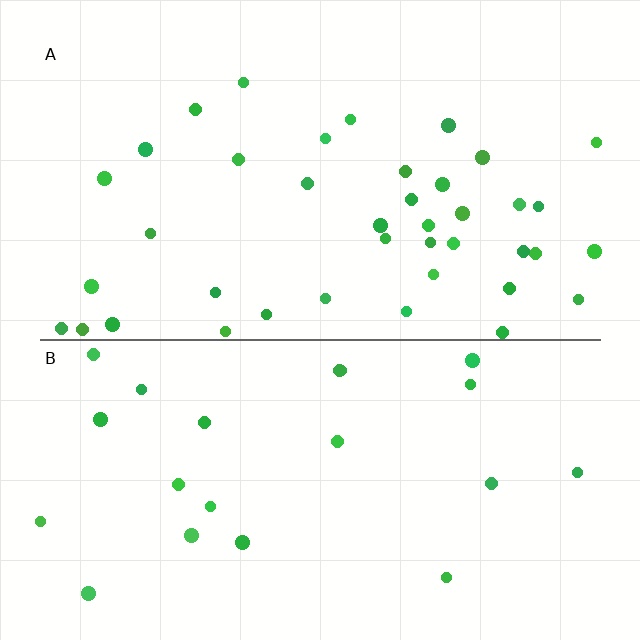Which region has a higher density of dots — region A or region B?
A (the top).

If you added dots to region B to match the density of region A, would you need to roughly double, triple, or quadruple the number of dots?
Approximately double.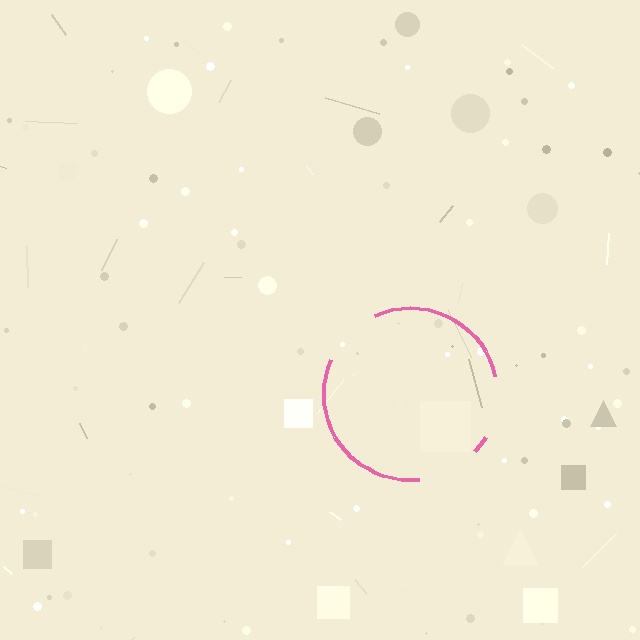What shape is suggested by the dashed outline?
The dashed outline suggests a circle.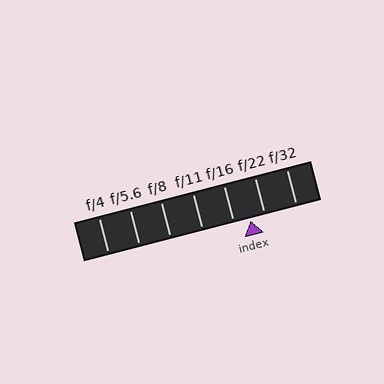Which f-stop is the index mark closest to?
The index mark is closest to f/22.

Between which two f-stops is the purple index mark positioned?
The index mark is between f/16 and f/22.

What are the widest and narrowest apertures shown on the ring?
The widest aperture shown is f/4 and the narrowest is f/32.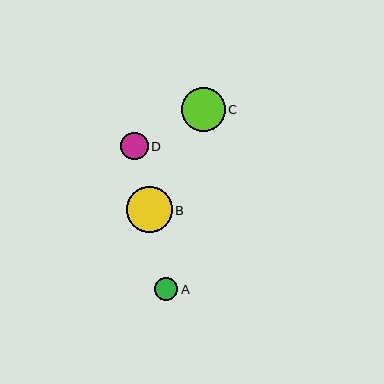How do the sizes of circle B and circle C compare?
Circle B and circle C are approximately the same size.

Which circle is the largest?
Circle B is the largest with a size of approximately 46 pixels.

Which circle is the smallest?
Circle A is the smallest with a size of approximately 23 pixels.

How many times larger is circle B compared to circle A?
Circle B is approximately 2.0 times the size of circle A.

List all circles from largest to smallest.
From largest to smallest: B, C, D, A.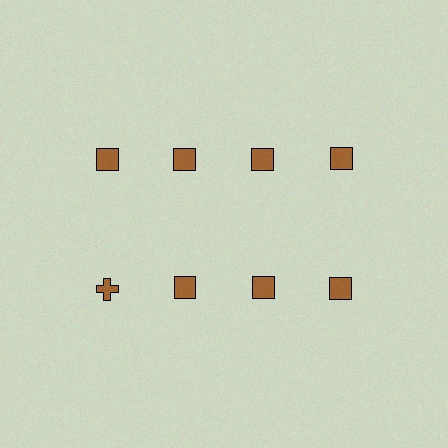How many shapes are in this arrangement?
There are 8 shapes arranged in a grid pattern.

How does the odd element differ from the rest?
It has a different shape: cross instead of square.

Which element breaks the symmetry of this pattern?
The brown cross in the second row, leftmost column breaks the symmetry. All other shapes are brown squares.